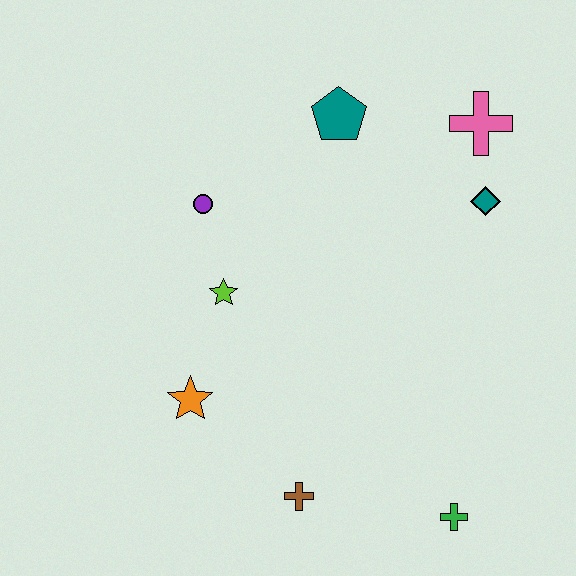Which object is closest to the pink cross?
The teal diamond is closest to the pink cross.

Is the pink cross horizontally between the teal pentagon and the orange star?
No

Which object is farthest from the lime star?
The green cross is farthest from the lime star.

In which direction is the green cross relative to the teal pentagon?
The green cross is below the teal pentagon.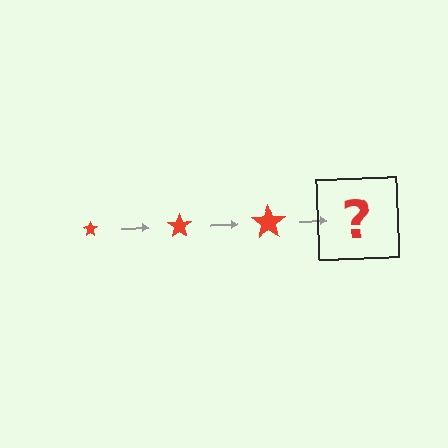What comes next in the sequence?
The next element should be a red star, larger than the previous one.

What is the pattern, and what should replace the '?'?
The pattern is that the star gets progressively larger each step. The '?' should be a red star, larger than the previous one.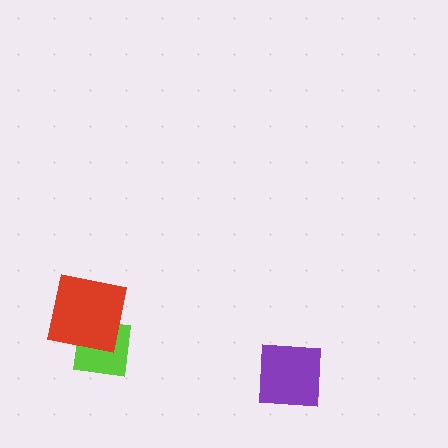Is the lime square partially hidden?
Yes, it is partially covered by another shape.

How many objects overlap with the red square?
1 object overlaps with the red square.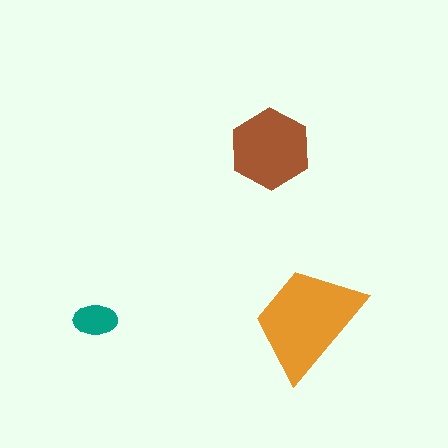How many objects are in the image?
There are 3 objects in the image.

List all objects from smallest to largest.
The teal ellipse, the brown hexagon, the orange trapezoid.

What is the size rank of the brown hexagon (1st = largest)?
2nd.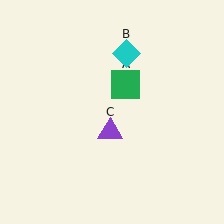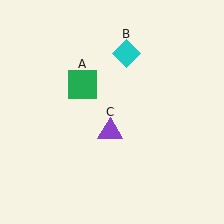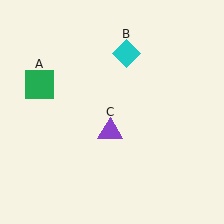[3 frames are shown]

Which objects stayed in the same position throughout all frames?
Cyan diamond (object B) and purple triangle (object C) remained stationary.